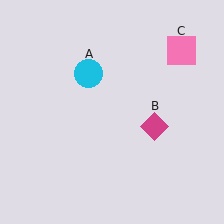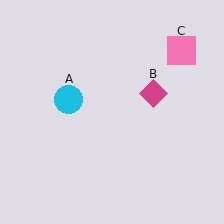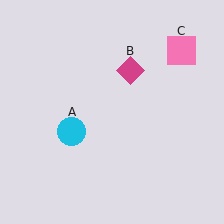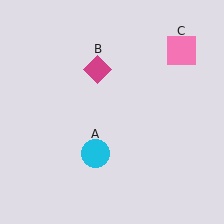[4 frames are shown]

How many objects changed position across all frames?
2 objects changed position: cyan circle (object A), magenta diamond (object B).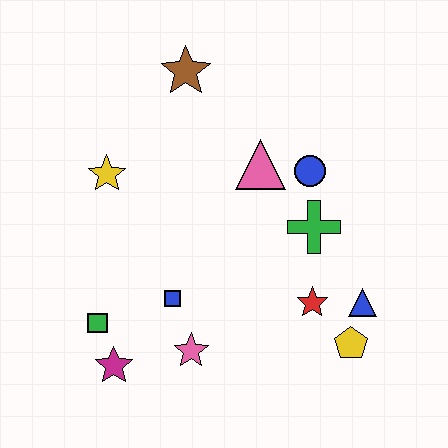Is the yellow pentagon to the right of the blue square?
Yes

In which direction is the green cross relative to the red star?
The green cross is above the red star.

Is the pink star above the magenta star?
Yes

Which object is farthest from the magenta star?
The brown star is farthest from the magenta star.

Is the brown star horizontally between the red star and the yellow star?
Yes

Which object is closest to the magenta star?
The green square is closest to the magenta star.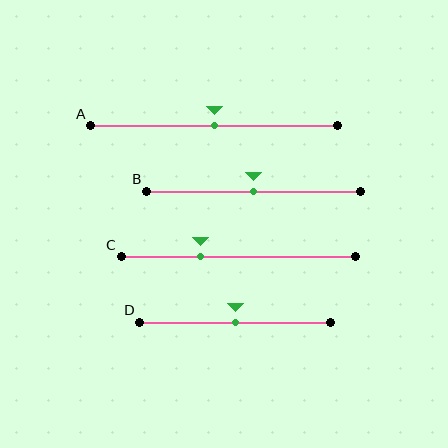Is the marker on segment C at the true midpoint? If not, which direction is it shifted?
No, the marker on segment C is shifted to the left by about 16% of the segment length.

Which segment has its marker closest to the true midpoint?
Segment A has its marker closest to the true midpoint.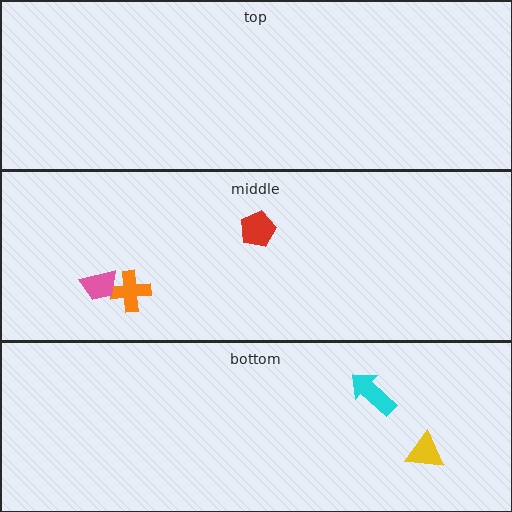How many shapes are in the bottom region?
2.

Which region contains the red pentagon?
The middle region.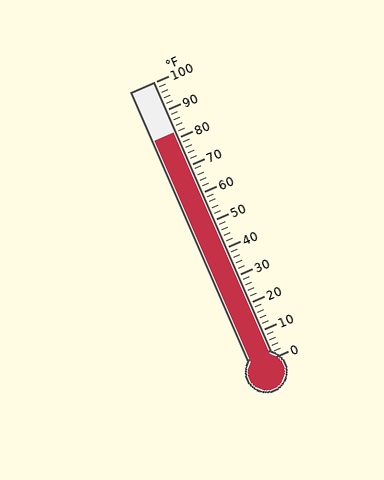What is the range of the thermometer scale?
The thermometer scale ranges from 0°F to 100°F.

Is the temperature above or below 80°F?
The temperature is above 80°F.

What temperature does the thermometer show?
The thermometer shows approximately 82°F.